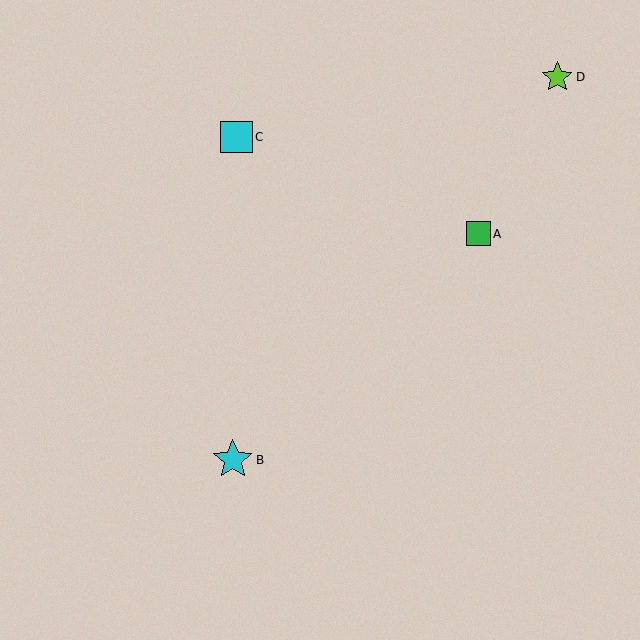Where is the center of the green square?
The center of the green square is at (478, 234).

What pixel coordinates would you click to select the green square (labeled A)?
Click at (478, 234) to select the green square A.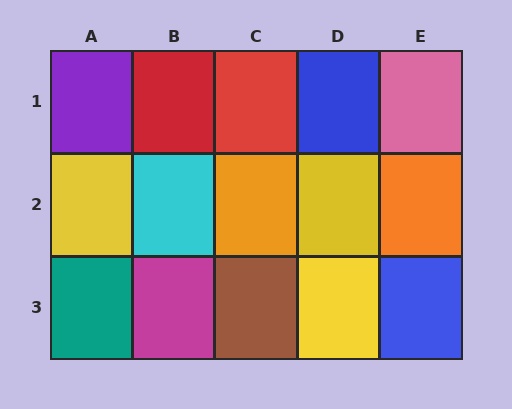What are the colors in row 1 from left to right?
Purple, red, red, blue, pink.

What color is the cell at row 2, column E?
Orange.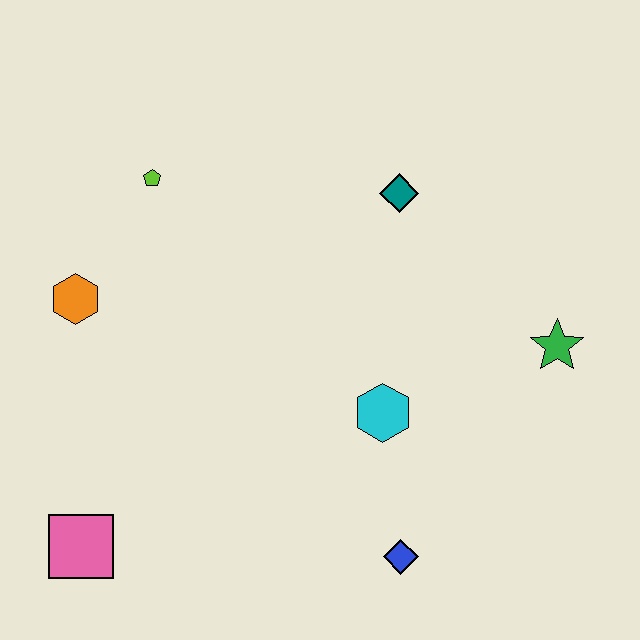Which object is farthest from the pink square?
The green star is farthest from the pink square.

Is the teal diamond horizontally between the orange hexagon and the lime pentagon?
No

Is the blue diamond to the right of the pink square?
Yes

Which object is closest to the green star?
The cyan hexagon is closest to the green star.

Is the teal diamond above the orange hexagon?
Yes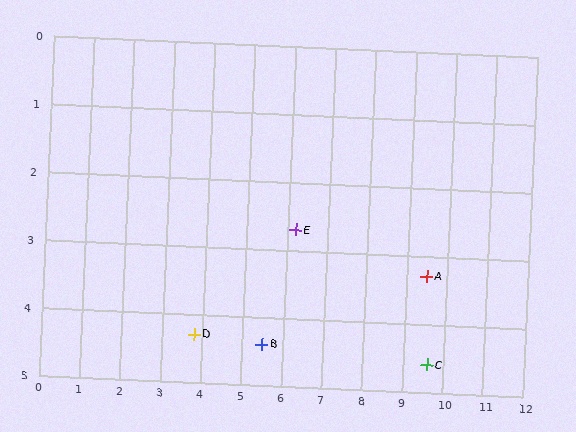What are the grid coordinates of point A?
Point A is at approximately (9.5, 3.3).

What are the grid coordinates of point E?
Point E is at approximately (6.2, 2.7).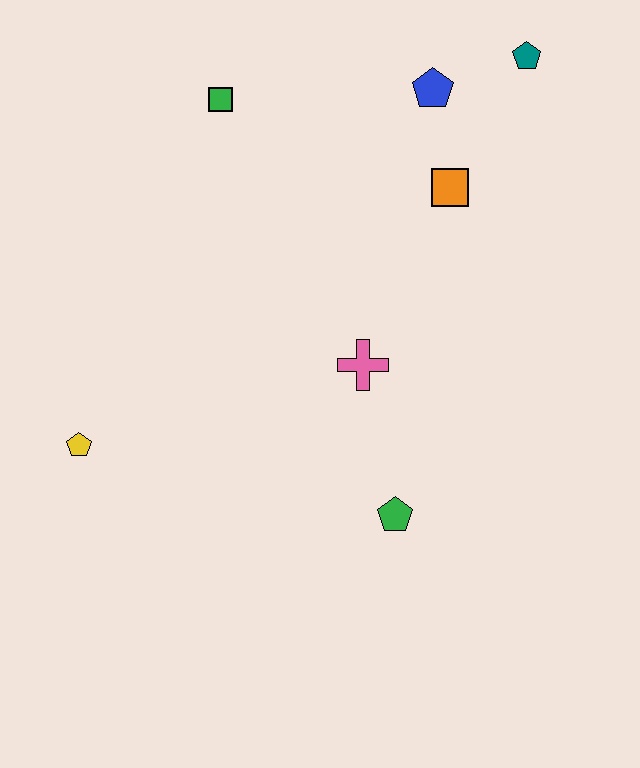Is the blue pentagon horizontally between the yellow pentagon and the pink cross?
No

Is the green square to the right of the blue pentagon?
No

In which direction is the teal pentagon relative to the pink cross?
The teal pentagon is above the pink cross.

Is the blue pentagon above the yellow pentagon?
Yes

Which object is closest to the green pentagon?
The pink cross is closest to the green pentagon.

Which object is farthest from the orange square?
The yellow pentagon is farthest from the orange square.